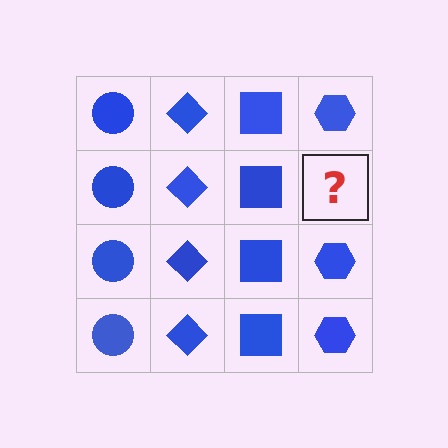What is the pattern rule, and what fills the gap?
The rule is that each column has a consistent shape. The gap should be filled with a blue hexagon.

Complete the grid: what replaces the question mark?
The question mark should be replaced with a blue hexagon.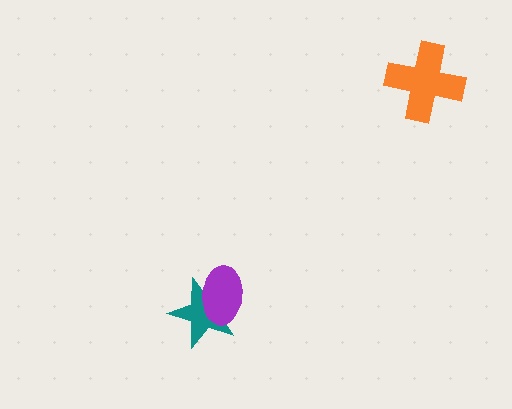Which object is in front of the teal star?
The purple ellipse is in front of the teal star.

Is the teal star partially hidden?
Yes, it is partially covered by another shape.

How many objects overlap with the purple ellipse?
1 object overlaps with the purple ellipse.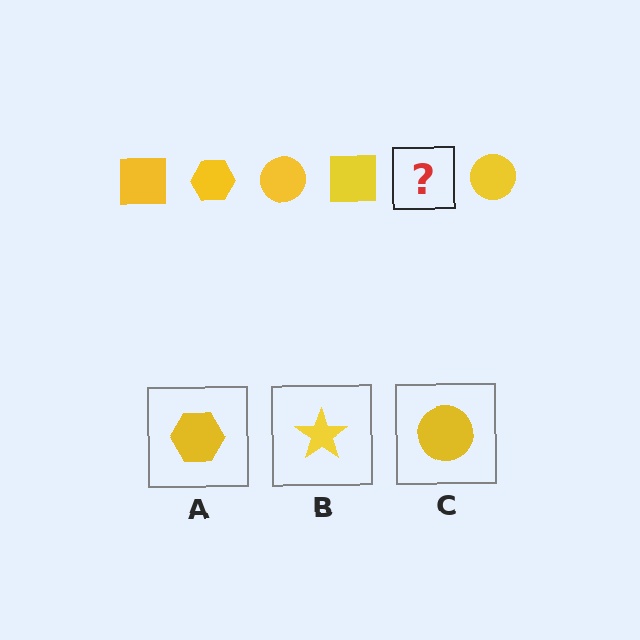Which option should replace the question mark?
Option A.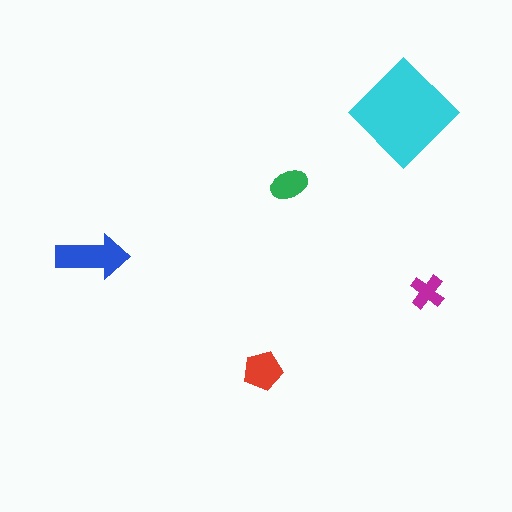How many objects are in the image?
There are 5 objects in the image.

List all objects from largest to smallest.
The cyan diamond, the blue arrow, the red pentagon, the green ellipse, the magenta cross.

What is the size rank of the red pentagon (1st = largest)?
3rd.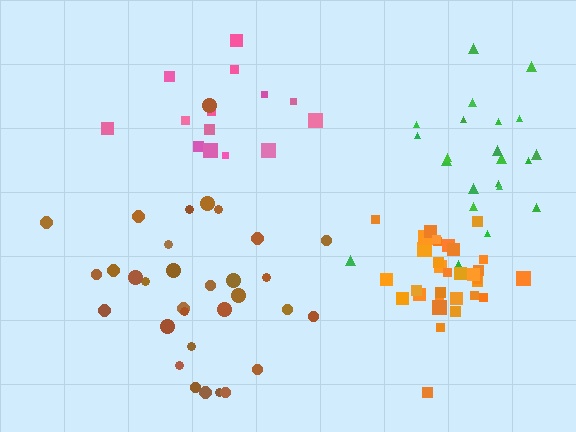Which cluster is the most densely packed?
Orange.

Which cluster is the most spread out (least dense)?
Pink.